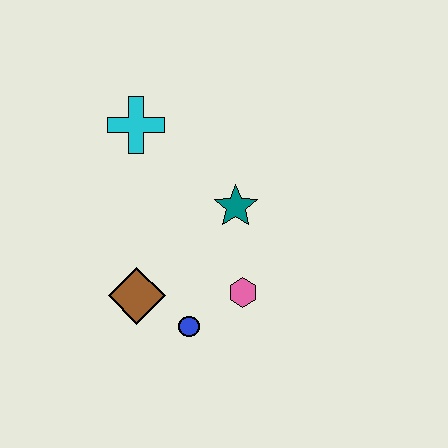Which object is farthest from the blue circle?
The cyan cross is farthest from the blue circle.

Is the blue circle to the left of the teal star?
Yes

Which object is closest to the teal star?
The pink hexagon is closest to the teal star.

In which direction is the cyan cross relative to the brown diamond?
The cyan cross is above the brown diamond.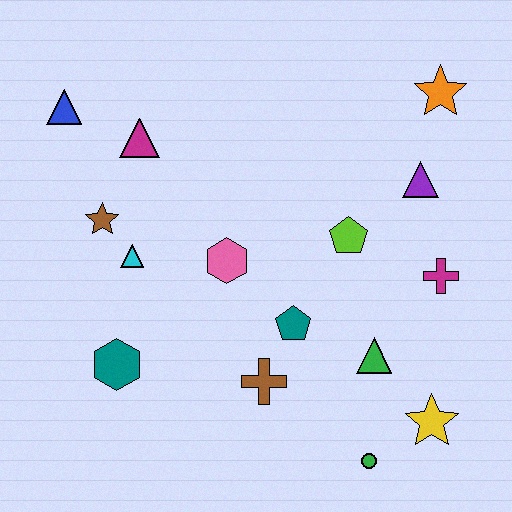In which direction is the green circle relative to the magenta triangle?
The green circle is below the magenta triangle.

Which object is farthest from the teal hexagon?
The orange star is farthest from the teal hexagon.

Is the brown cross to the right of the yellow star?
No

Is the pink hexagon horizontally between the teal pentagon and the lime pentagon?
No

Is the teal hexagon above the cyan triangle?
No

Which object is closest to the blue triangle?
The magenta triangle is closest to the blue triangle.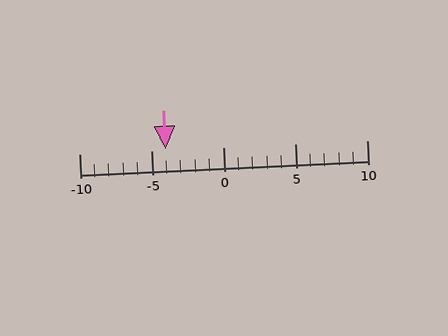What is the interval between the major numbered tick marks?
The major tick marks are spaced 5 units apart.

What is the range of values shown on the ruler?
The ruler shows values from -10 to 10.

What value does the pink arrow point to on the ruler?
The pink arrow points to approximately -4.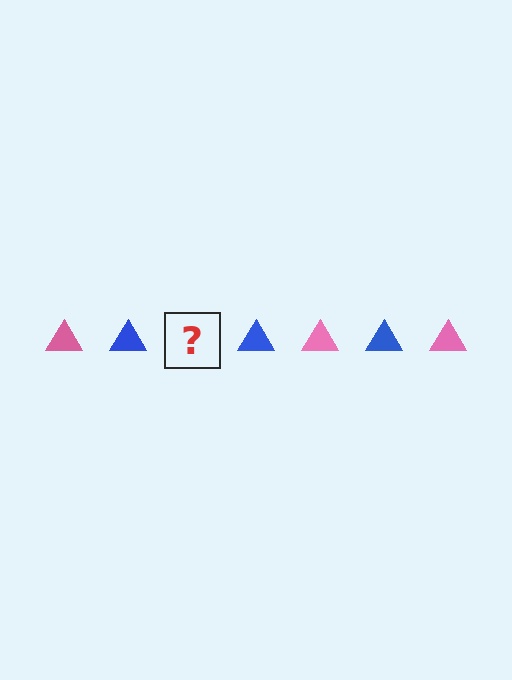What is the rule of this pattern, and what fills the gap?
The rule is that the pattern cycles through pink, blue triangles. The gap should be filled with a pink triangle.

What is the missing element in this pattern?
The missing element is a pink triangle.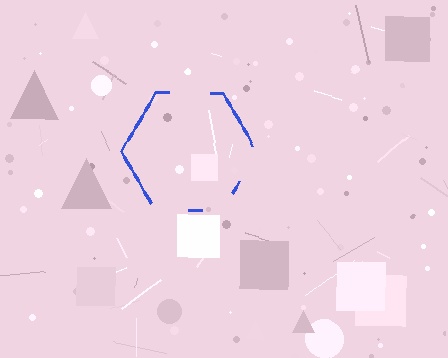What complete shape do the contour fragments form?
The contour fragments form a hexagon.